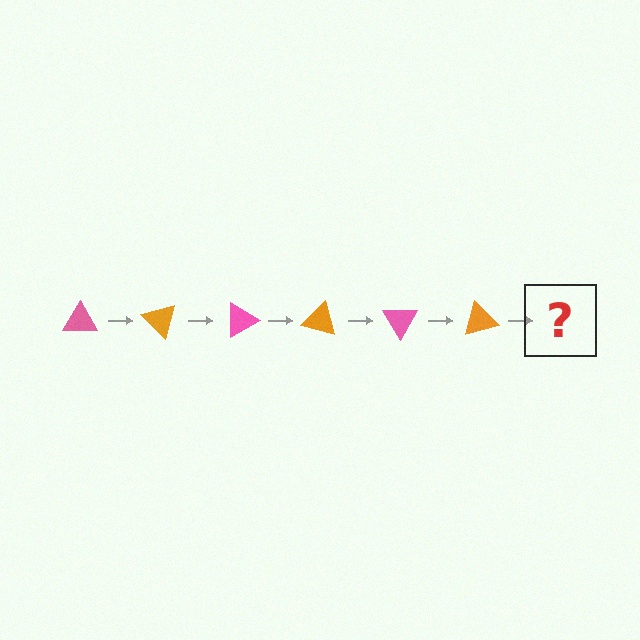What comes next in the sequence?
The next element should be a pink triangle, rotated 270 degrees from the start.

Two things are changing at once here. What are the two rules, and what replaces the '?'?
The two rules are that it rotates 45 degrees each step and the color cycles through pink and orange. The '?' should be a pink triangle, rotated 270 degrees from the start.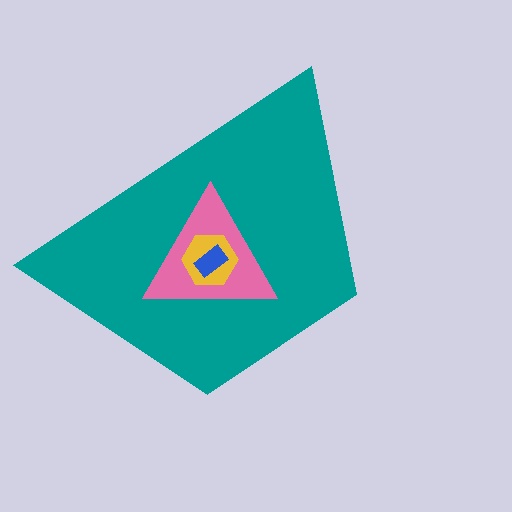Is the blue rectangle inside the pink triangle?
Yes.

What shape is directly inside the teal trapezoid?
The pink triangle.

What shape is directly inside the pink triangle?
The yellow hexagon.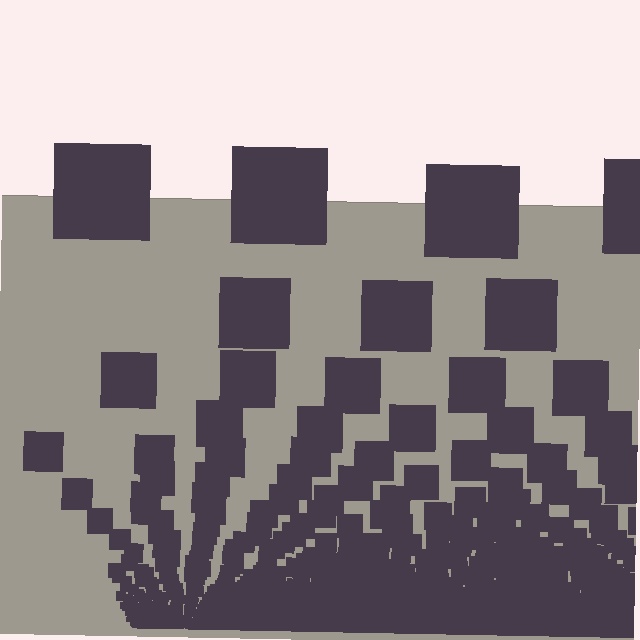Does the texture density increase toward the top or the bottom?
Density increases toward the bottom.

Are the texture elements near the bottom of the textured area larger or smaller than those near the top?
Smaller. The gradient is inverted — elements near the bottom are smaller and denser.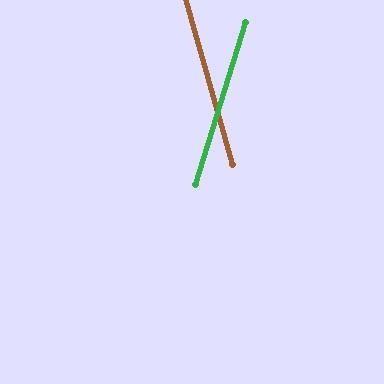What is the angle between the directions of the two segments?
Approximately 33 degrees.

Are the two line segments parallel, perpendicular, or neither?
Neither parallel nor perpendicular — they differ by about 33°.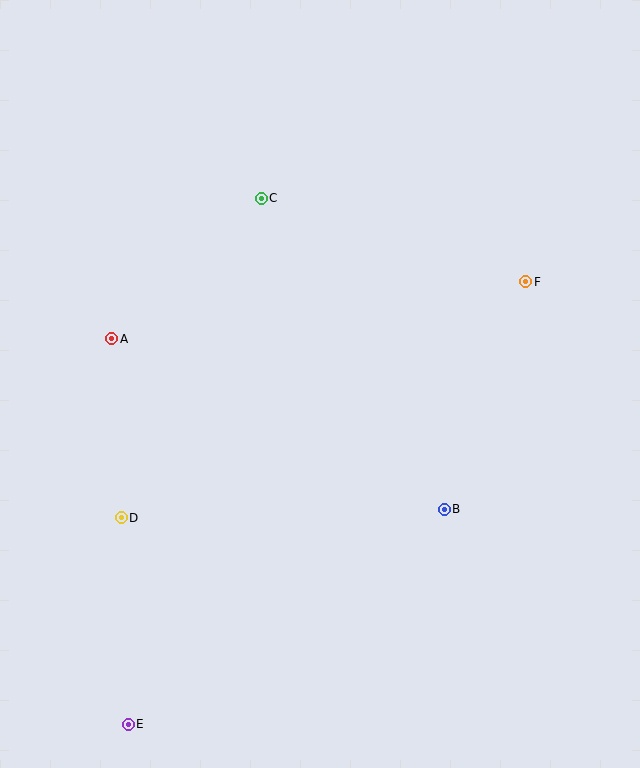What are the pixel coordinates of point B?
Point B is at (444, 509).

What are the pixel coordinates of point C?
Point C is at (261, 198).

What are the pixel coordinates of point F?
Point F is at (526, 282).